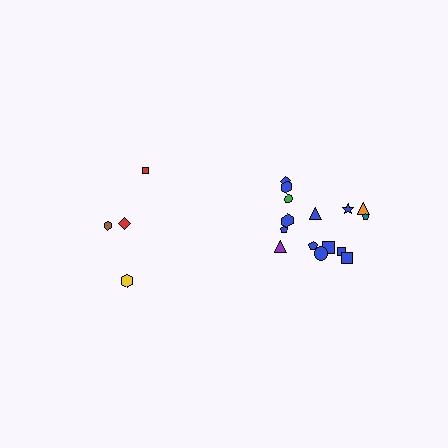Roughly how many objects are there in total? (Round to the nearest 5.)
Roughly 20 objects in total.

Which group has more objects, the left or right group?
The right group.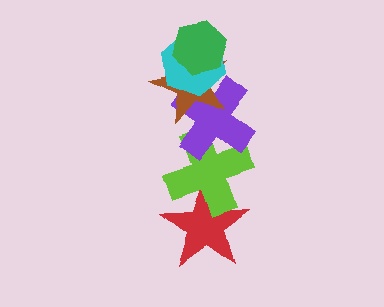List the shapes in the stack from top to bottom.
From top to bottom: the green hexagon, the cyan hexagon, the brown star, the purple cross, the lime cross, the red star.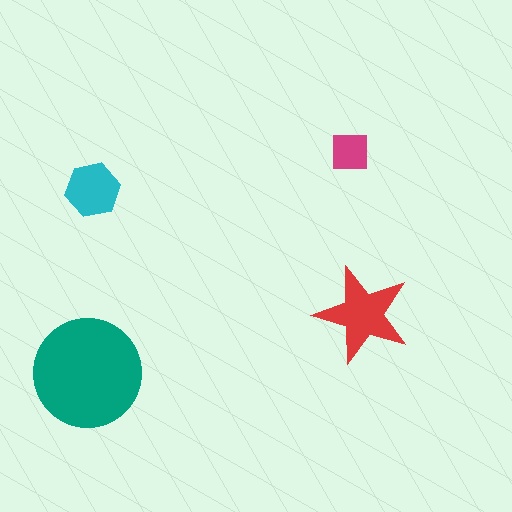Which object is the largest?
The teal circle.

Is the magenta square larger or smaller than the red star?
Smaller.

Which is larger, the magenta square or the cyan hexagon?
The cyan hexagon.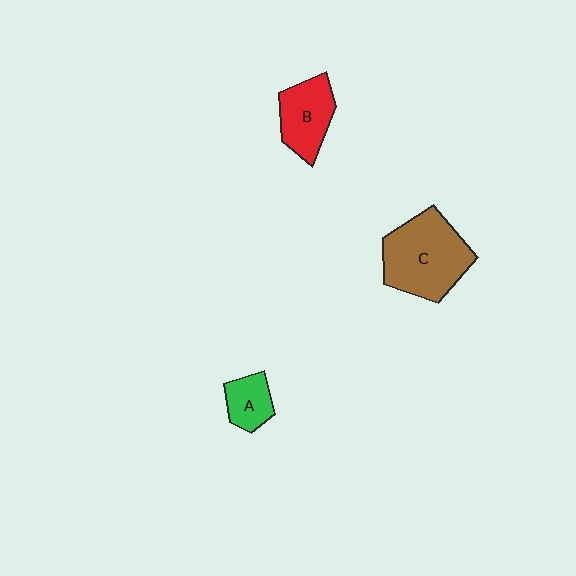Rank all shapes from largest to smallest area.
From largest to smallest: C (brown), B (red), A (green).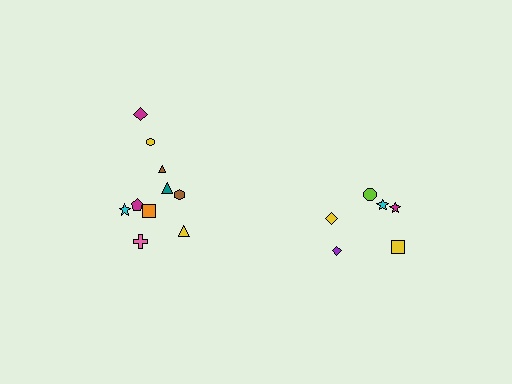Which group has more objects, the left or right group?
The left group.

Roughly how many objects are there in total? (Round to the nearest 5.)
Roughly 15 objects in total.